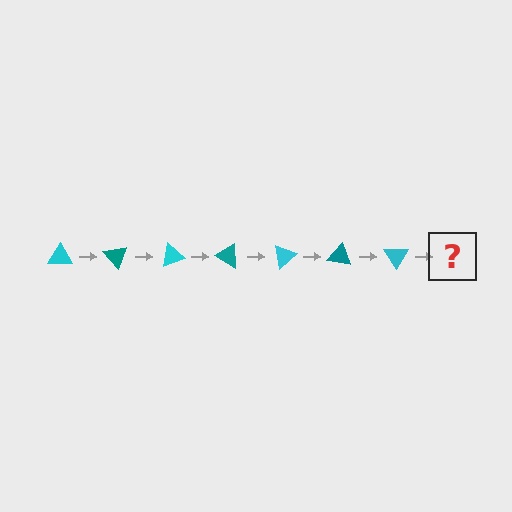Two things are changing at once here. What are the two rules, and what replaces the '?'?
The two rules are that it rotates 50 degrees each step and the color cycles through cyan and teal. The '?' should be a teal triangle, rotated 350 degrees from the start.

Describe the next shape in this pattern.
It should be a teal triangle, rotated 350 degrees from the start.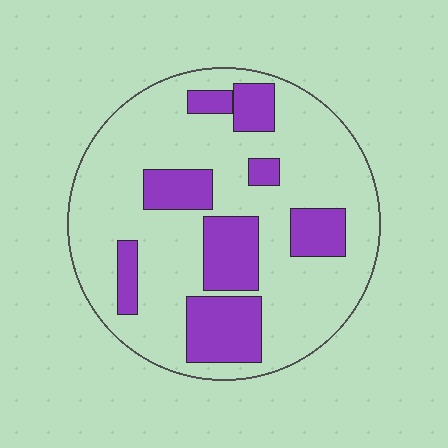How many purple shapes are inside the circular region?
8.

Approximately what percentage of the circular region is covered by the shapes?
Approximately 25%.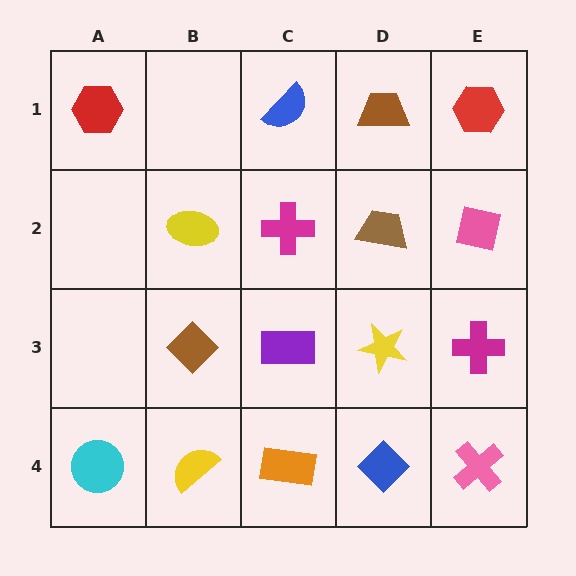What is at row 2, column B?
A yellow ellipse.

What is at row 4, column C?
An orange rectangle.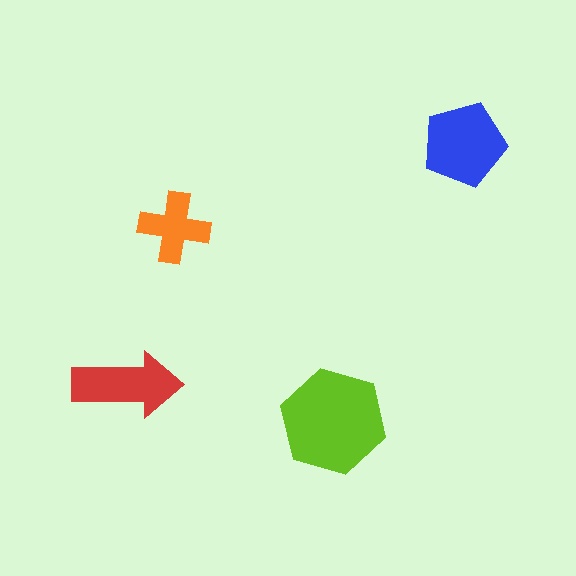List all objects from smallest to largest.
The orange cross, the red arrow, the blue pentagon, the lime hexagon.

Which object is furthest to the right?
The blue pentagon is rightmost.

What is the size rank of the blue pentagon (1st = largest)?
2nd.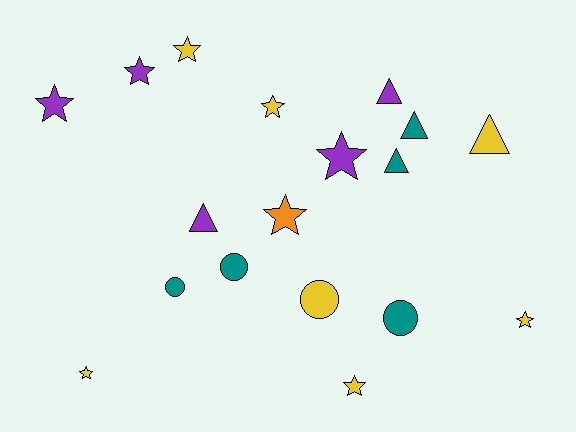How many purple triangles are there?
There are 2 purple triangles.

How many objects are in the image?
There are 18 objects.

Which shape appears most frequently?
Star, with 9 objects.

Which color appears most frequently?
Yellow, with 7 objects.